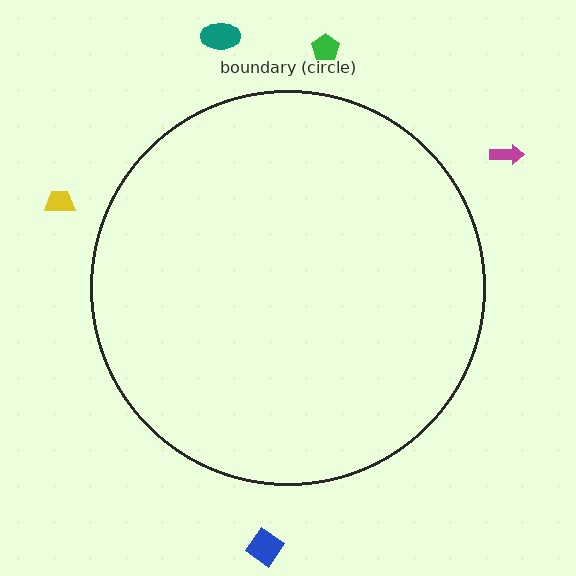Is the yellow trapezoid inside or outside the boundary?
Outside.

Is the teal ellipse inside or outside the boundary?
Outside.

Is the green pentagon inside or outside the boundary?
Outside.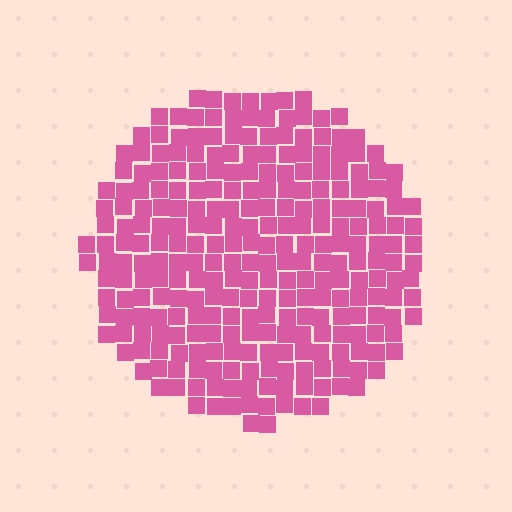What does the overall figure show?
The overall figure shows a circle.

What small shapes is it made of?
It is made of small squares.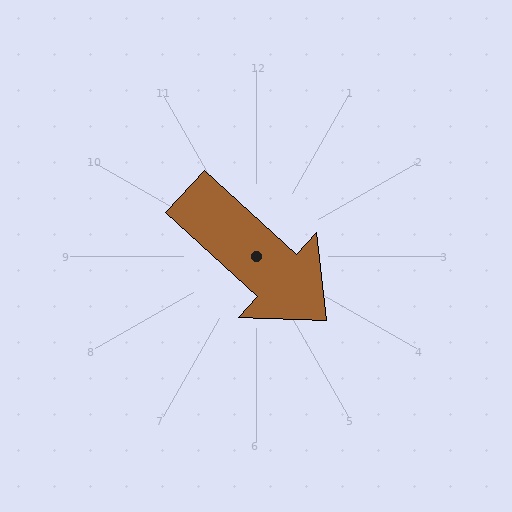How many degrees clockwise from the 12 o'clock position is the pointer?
Approximately 132 degrees.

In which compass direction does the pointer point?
Southeast.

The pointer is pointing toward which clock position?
Roughly 4 o'clock.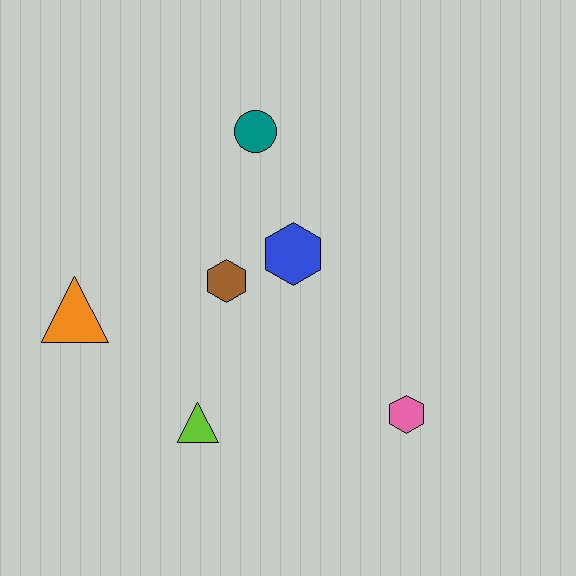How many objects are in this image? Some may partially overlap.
There are 6 objects.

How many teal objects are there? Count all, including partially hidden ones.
There is 1 teal object.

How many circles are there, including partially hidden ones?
There is 1 circle.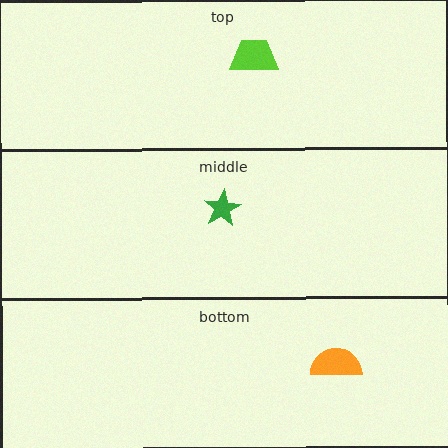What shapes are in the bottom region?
The orange semicircle.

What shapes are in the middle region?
The green star.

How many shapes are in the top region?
1.